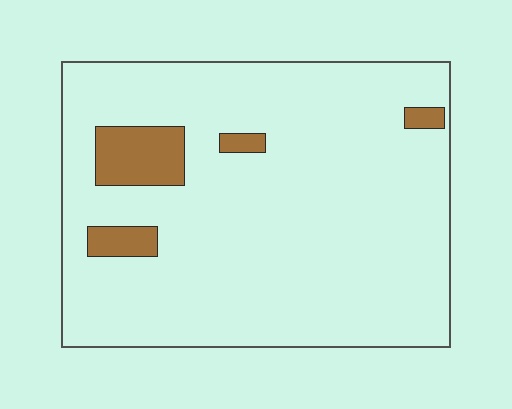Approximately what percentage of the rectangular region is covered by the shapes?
Approximately 10%.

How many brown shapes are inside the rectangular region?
4.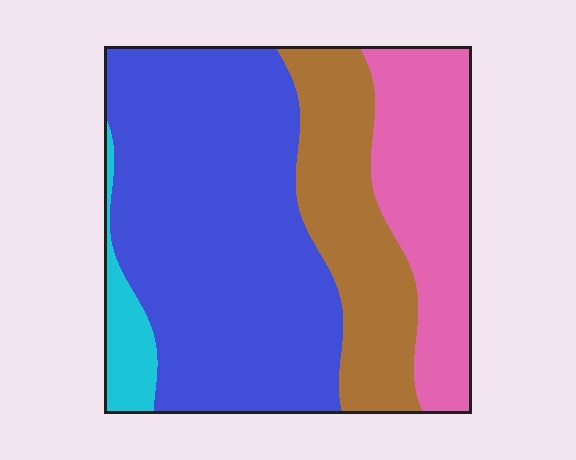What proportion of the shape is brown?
Brown takes up about one fifth (1/5) of the shape.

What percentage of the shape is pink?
Pink covers roughly 20% of the shape.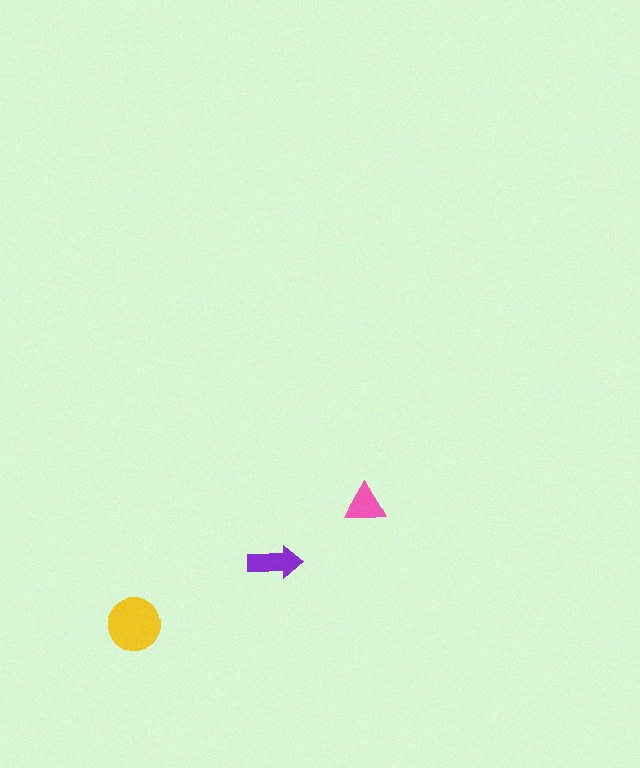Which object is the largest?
The yellow circle.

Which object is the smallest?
The pink triangle.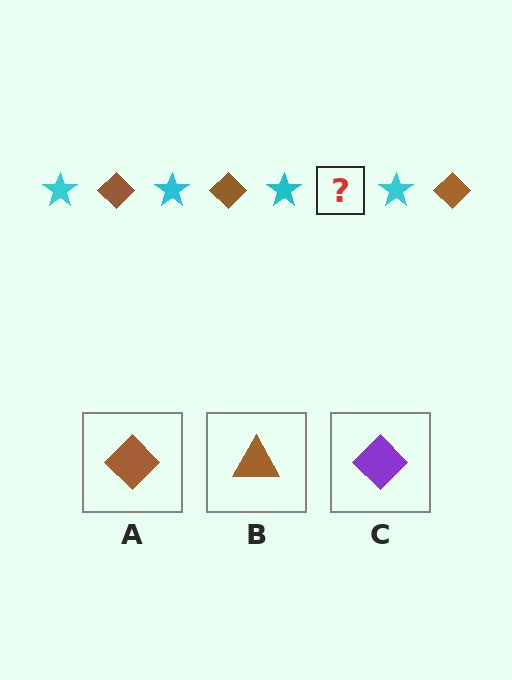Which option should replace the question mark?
Option A.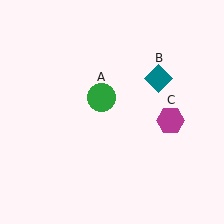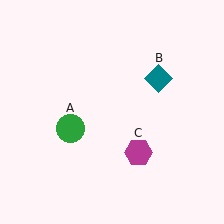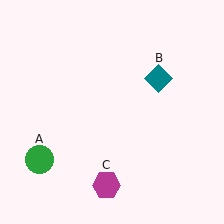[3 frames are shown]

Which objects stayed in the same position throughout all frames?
Teal diamond (object B) remained stationary.